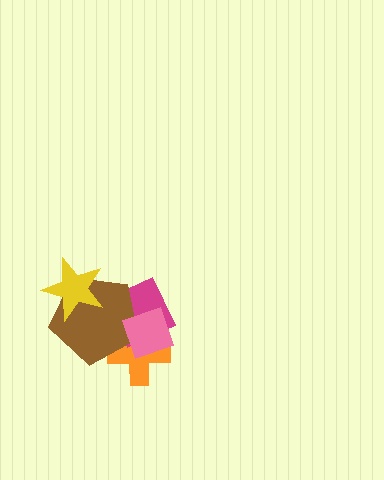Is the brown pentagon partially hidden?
Yes, it is partially covered by another shape.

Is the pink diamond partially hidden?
No, no other shape covers it.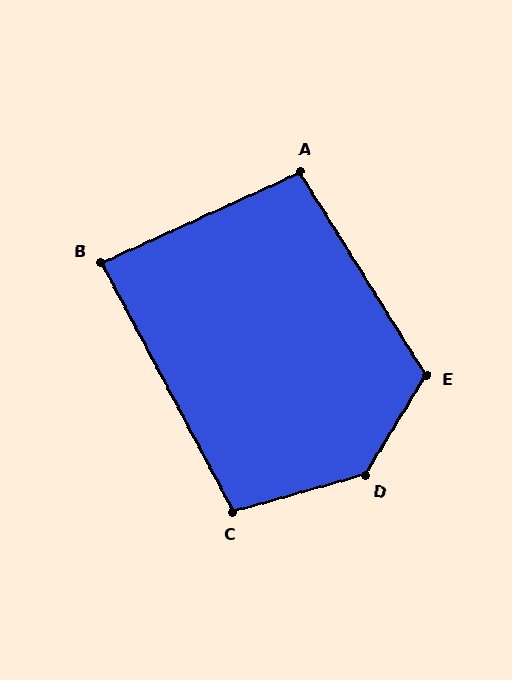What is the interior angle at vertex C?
Approximately 102 degrees (obtuse).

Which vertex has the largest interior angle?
D, at approximately 137 degrees.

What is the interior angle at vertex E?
Approximately 117 degrees (obtuse).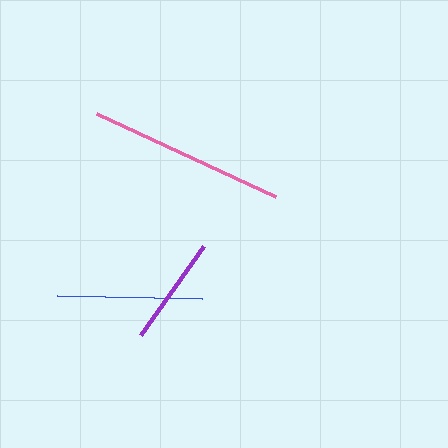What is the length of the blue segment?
The blue segment is approximately 145 pixels long.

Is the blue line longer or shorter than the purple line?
The blue line is longer than the purple line.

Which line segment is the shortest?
The purple line is the shortest at approximately 109 pixels.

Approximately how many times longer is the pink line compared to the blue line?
The pink line is approximately 1.4 times the length of the blue line.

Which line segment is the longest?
The pink line is the longest at approximately 198 pixels.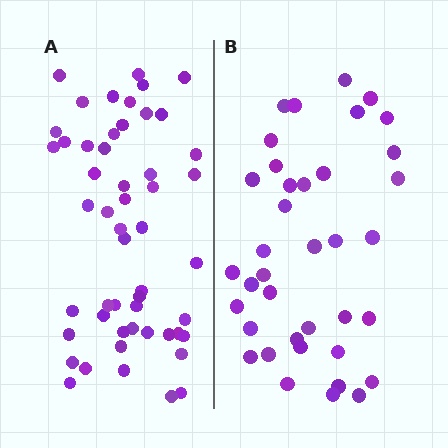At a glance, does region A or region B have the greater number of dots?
Region A (the left region) has more dots.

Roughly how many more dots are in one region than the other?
Region A has approximately 15 more dots than region B.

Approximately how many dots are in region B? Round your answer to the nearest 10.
About 40 dots. (The exact count is 38, which rounds to 40.)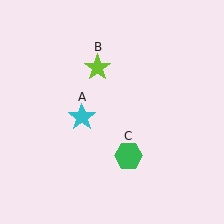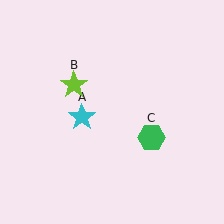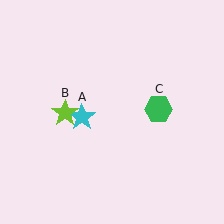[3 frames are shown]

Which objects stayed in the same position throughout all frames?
Cyan star (object A) remained stationary.